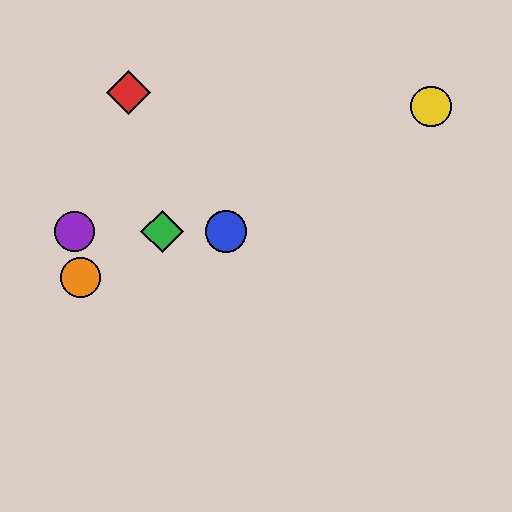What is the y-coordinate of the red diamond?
The red diamond is at y≈93.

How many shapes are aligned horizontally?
3 shapes (the blue circle, the green diamond, the purple circle) are aligned horizontally.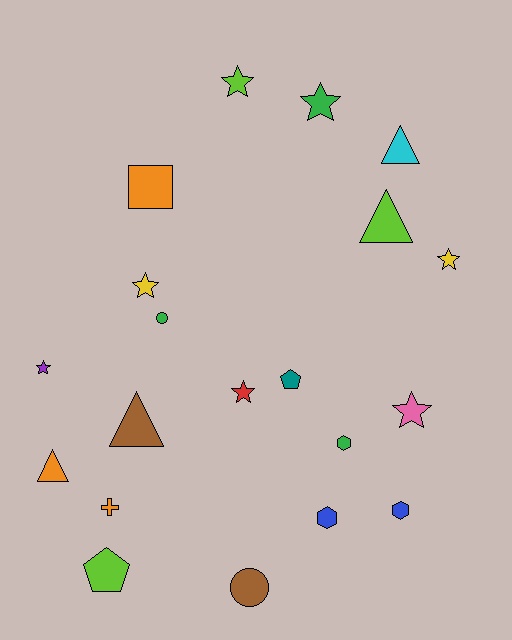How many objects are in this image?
There are 20 objects.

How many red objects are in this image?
There is 1 red object.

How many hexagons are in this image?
There are 3 hexagons.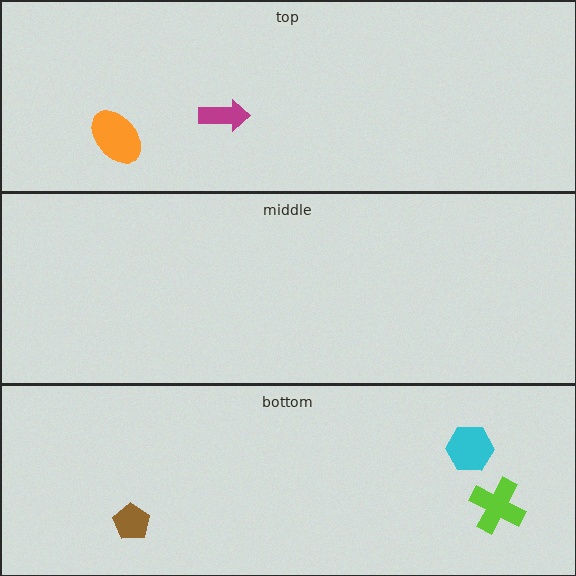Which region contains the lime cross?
The bottom region.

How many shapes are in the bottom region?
3.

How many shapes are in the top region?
2.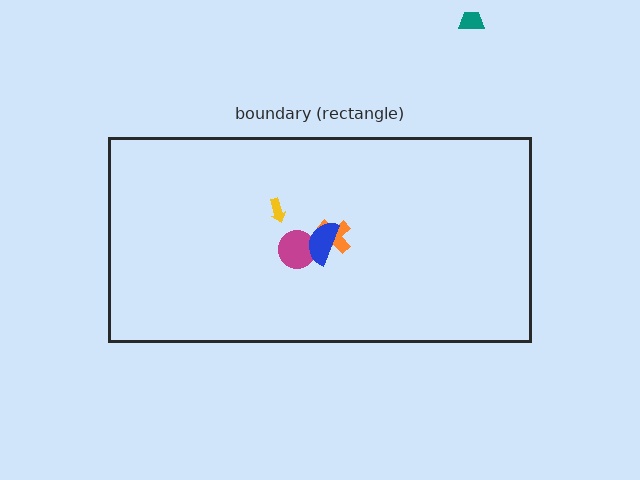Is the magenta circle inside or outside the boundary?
Inside.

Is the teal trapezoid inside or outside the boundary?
Outside.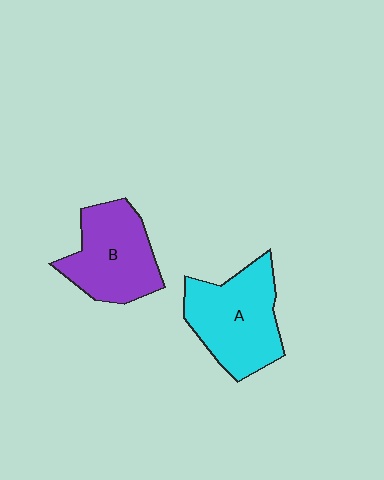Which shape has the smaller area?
Shape B (purple).